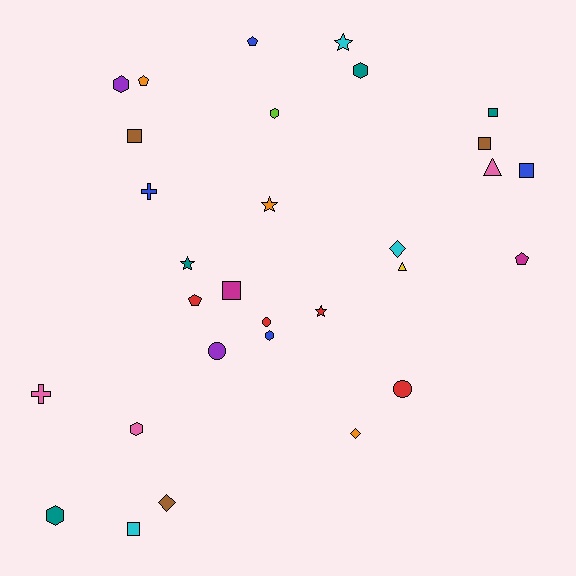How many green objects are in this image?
There are no green objects.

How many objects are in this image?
There are 30 objects.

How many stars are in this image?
There are 4 stars.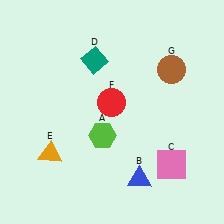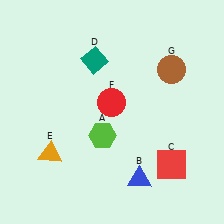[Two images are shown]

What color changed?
The square (C) changed from pink in Image 1 to red in Image 2.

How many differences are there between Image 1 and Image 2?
There is 1 difference between the two images.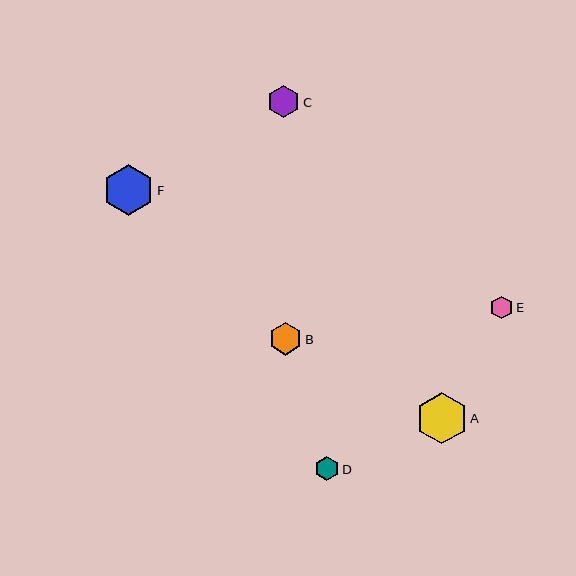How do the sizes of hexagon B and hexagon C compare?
Hexagon B and hexagon C are approximately the same size.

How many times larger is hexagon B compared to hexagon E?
Hexagon B is approximately 1.5 times the size of hexagon E.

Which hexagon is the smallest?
Hexagon E is the smallest with a size of approximately 23 pixels.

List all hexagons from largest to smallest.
From largest to smallest: A, F, B, C, D, E.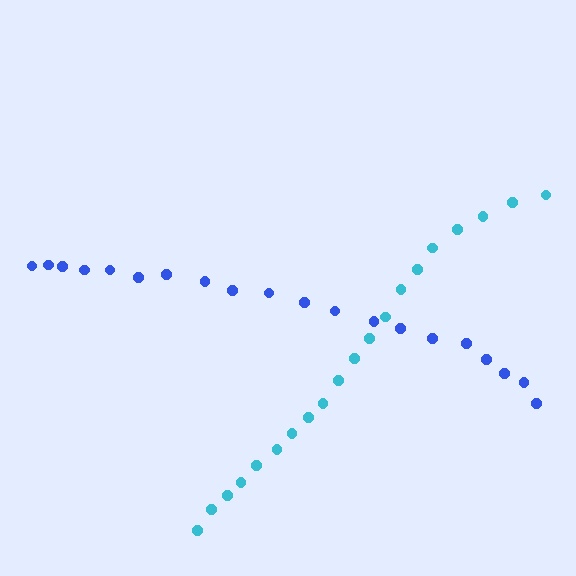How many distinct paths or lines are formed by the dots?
There are 2 distinct paths.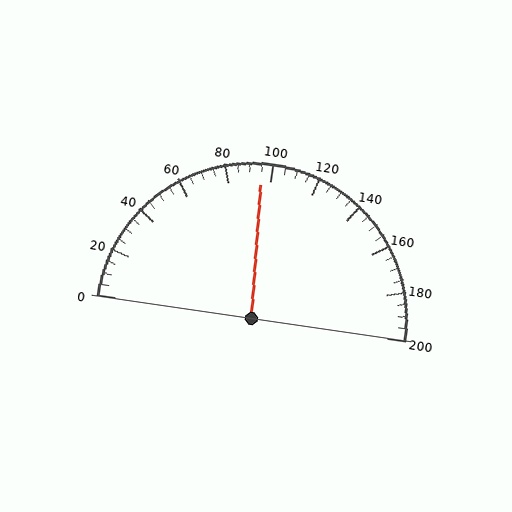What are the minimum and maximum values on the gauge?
The gauge ranges from 0 to 200.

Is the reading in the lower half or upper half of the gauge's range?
The reading is in the lower half of the range (0 to 200).